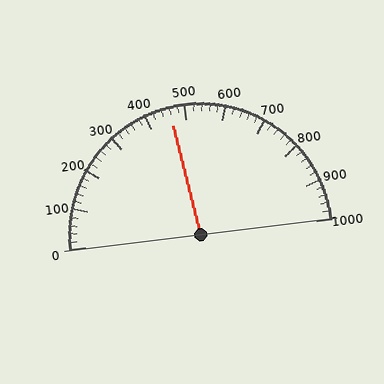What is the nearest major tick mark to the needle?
The nearest major tick mark is 500.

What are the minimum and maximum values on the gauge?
The gauge ranges from 0 to 1000.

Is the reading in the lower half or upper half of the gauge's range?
The reading is in the lower half of the range (0 to 1000).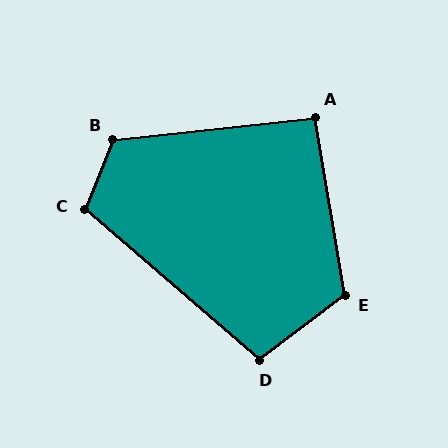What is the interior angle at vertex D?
Approximately 102 degrees (obtuse).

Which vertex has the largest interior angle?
B, at approximately 118 degrees.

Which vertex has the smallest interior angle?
A, at approximately 93 degrees.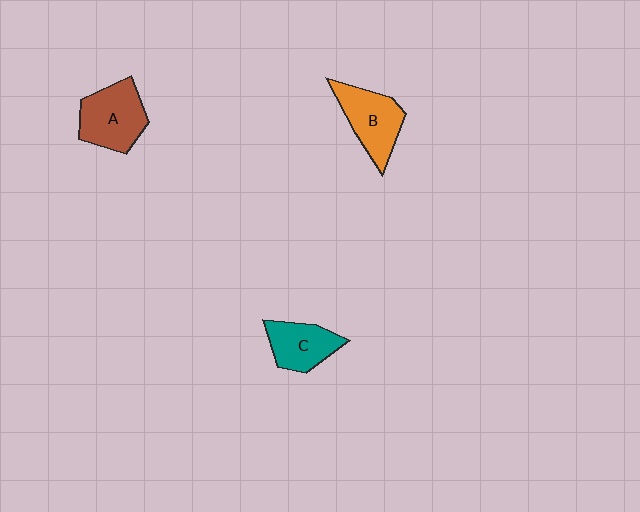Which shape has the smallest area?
Shape C (teal).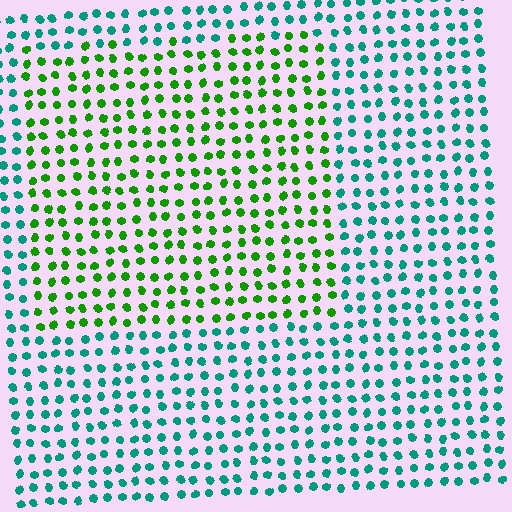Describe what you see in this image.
The image is filled with small teal elements in a uniform arrangement. A rectangle-shaped region is visible where the elements are tinted to a slightly different hue, forming a subtle color boundary.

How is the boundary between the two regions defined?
The boundary is defined purely by a slight shift in hue (about 55 degrees). Spacing, size, and orientation are identical on both sides.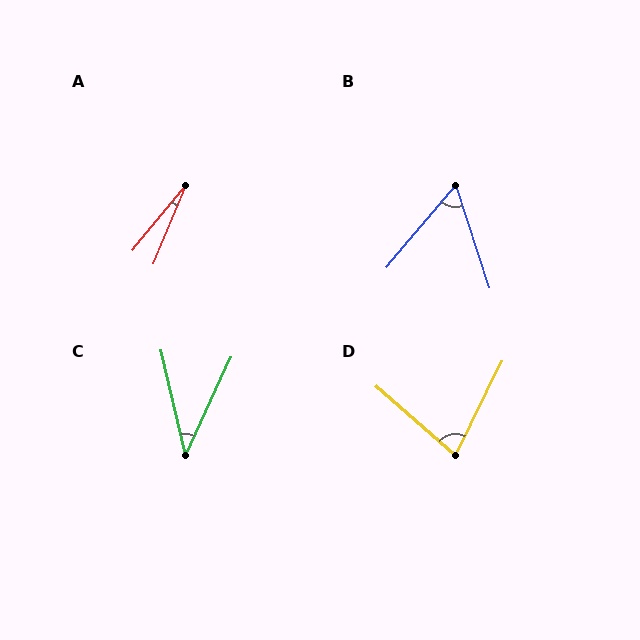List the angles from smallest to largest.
A (17°), C (38°), B (59°), D (75°).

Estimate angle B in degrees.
Approximately 59 degrees.